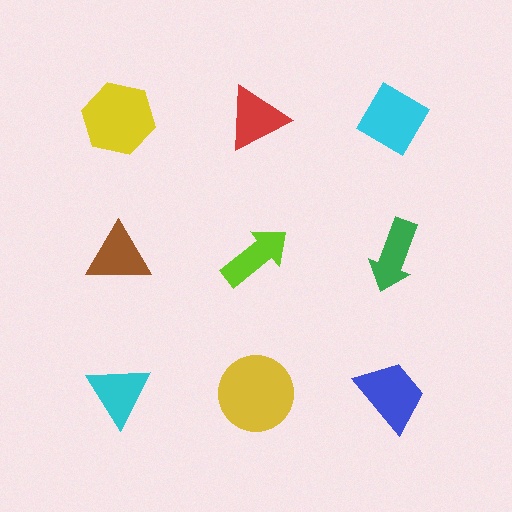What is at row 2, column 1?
A brown triangle.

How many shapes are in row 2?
3 shapes.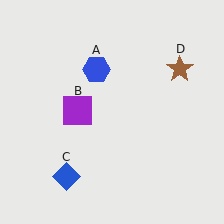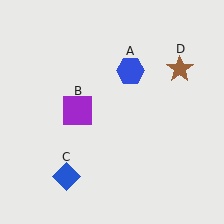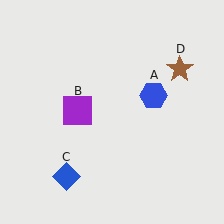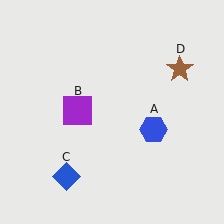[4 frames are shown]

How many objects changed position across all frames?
1 object changed position: blue hexagon (object A).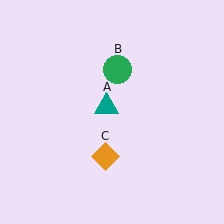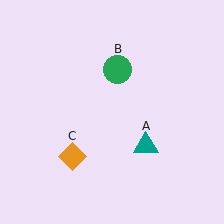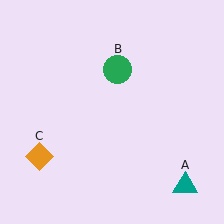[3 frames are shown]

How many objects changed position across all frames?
2 objects changed position: teal triangle (object A), orange diamond (object C).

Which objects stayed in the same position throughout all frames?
Green circle (object B) remained stationary.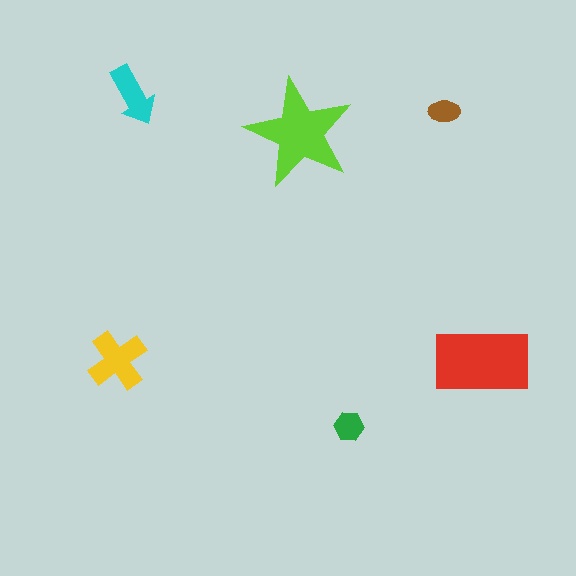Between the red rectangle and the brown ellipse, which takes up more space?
The red rectangle.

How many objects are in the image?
There are 6 objects in the image.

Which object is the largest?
The red rectangle.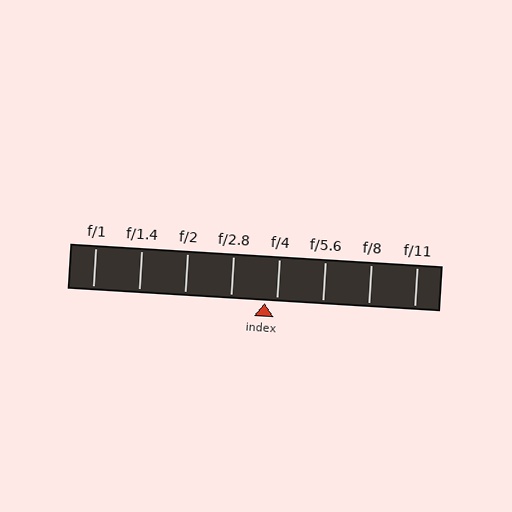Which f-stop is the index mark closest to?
The index mark is closest to f/4.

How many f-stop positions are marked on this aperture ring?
There are 8 f-stop positions marked.